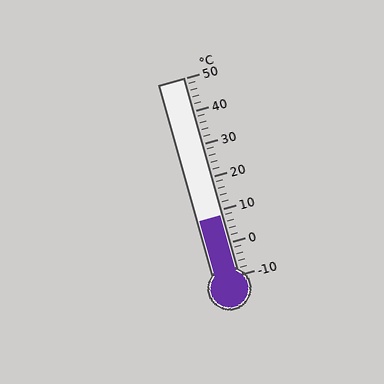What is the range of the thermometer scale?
The thermometer scale ranges from -10°C to 50°C.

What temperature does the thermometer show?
The thermometer shows approximately 8°C.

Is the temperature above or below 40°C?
The temperature is below 40°C.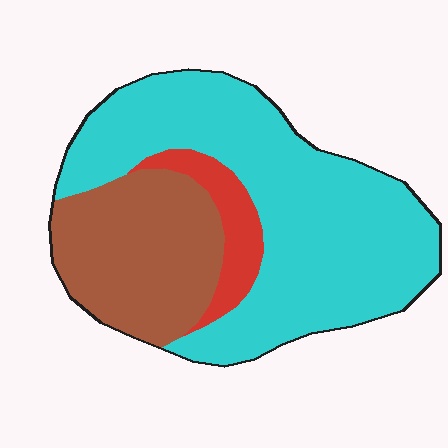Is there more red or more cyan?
Cyan.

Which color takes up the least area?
Red, at roughly 10%.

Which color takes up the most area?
Cyan, at roughly 60%.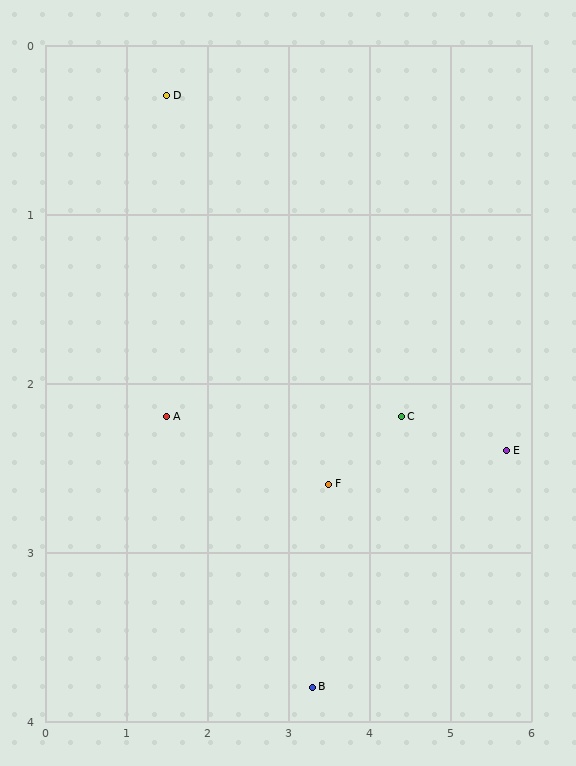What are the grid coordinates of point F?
Point F is at approximately (3.5, 2.6).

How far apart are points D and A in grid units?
Points D and A are about 1.9 grid units apart.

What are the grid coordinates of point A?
Point A is at approximately (1.5, 2.2).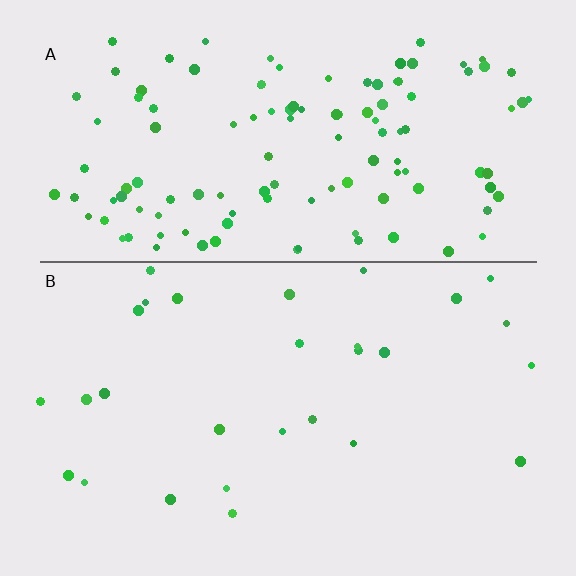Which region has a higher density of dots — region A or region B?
A (the top).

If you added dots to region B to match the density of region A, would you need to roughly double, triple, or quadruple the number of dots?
Approximately quadruple.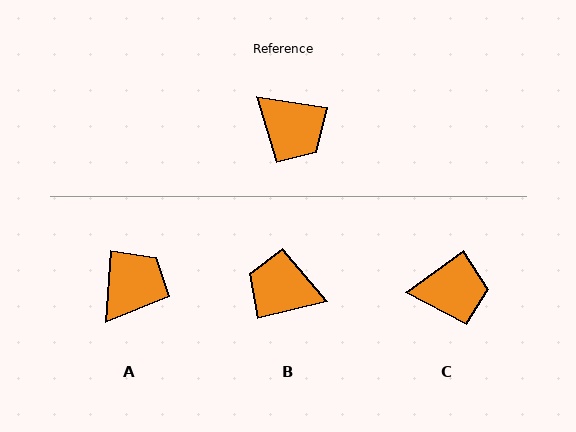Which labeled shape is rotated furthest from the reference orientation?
B, about 157 degrees away.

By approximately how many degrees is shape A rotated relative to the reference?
Approximately 95 degrees counter-clockwise.